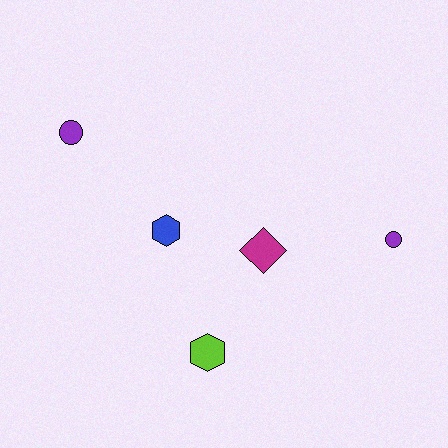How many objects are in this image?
There are 5 objects.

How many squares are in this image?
There are no squares.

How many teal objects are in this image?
There are no teal objects.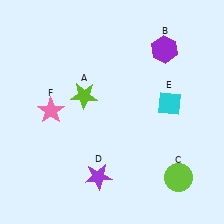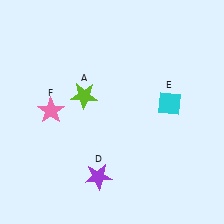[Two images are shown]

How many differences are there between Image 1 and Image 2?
There are 2 differences between the two images.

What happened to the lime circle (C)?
The lime circle (C) was removed in Image 2. It was in the bottom-right area of Image 1.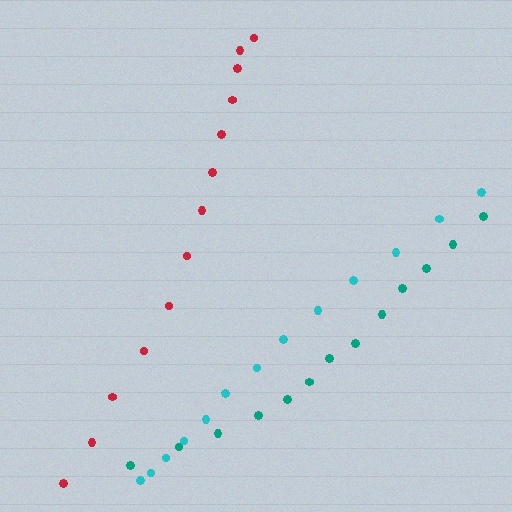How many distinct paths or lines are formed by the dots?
There are 3 distinct paths.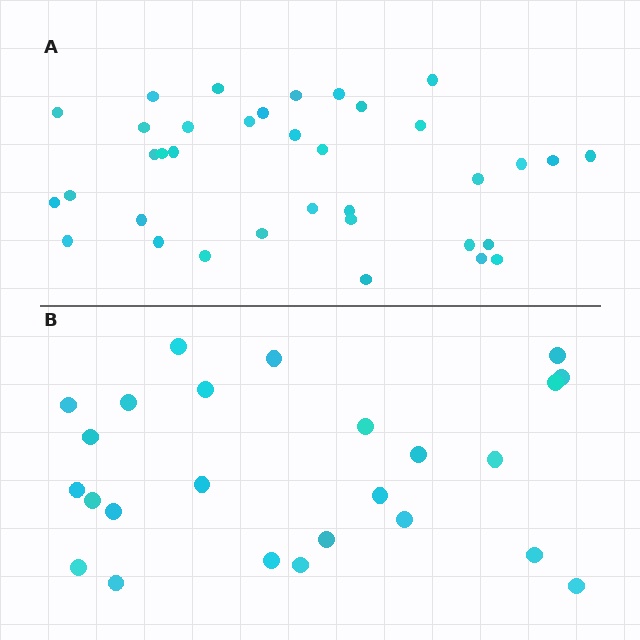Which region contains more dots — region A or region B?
Region A (the top region) has more dots.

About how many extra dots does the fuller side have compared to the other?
Region A has roughly 12 or so more dots than region B.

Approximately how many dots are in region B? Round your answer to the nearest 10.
About 20 dots. (The exact count is 25, which rounds to 20.)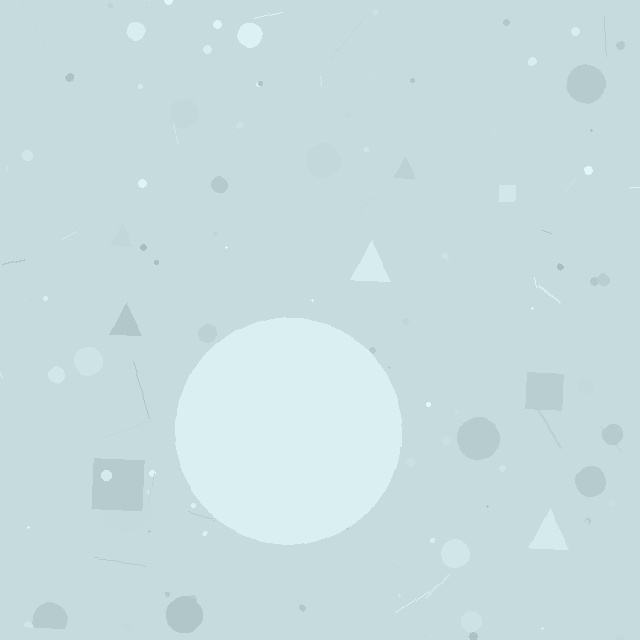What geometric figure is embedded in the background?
A circle is embedded in the background.